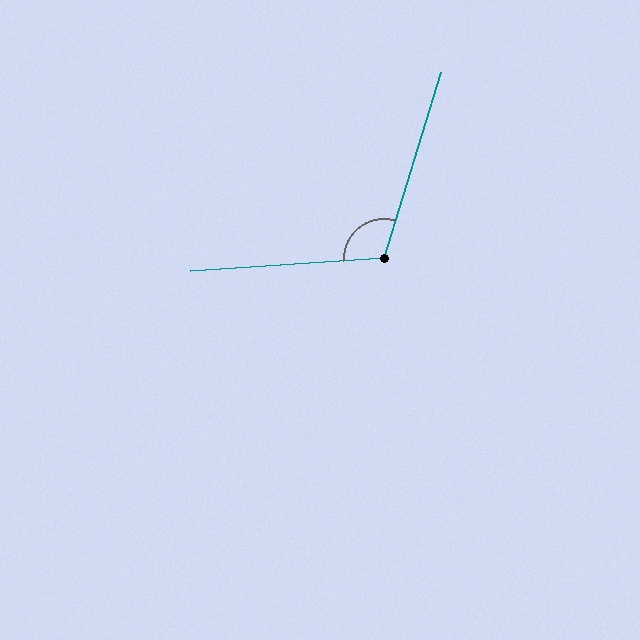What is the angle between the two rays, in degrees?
Approximately 111 degrees.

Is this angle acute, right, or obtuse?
It is obtuse.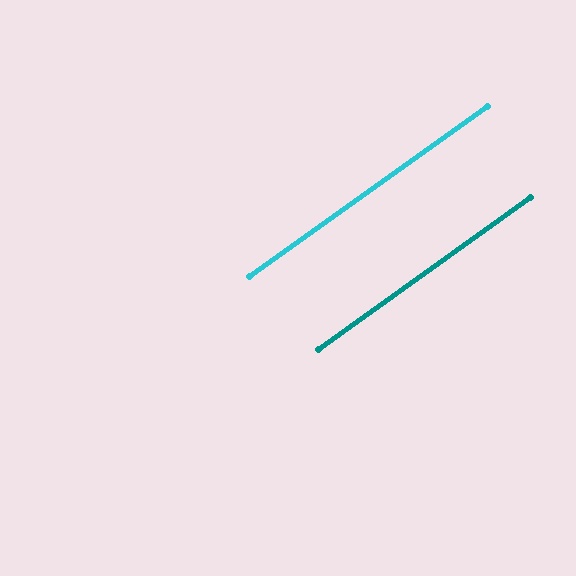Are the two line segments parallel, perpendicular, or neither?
Parallel — their directions differ by only 0.1°.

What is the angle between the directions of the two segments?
Approximately 0 degrees.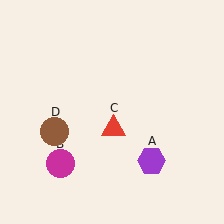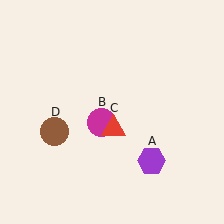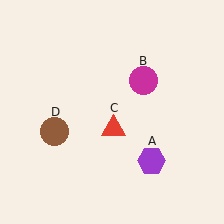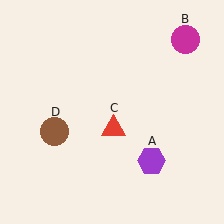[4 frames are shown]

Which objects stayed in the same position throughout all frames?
Purple hexagon (object A) and red triangle (object C) and brown circle (object D) remained stationary.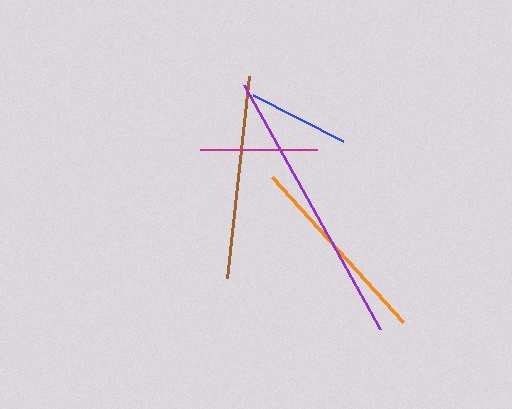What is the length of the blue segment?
The blue segment is approximately 100 pixels long.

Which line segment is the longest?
The purple line is the longest at approximately 279 pixels.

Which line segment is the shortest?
The blue line is the shortest at approximately 100 pixels.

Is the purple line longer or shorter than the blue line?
The purple line is longer than the blue line.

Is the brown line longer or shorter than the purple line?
The purple line is longer than the brown line.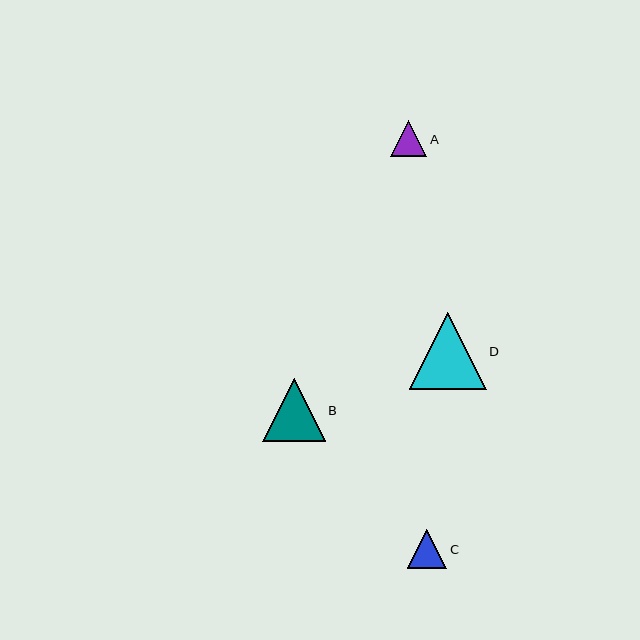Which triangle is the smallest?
Triangle A is the smallest with a size of approximately 36 pixels.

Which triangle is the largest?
Triangle D is the largest with a size of approximately 77 pixels.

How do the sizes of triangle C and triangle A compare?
Triangle C and triangle A are approximately the same size.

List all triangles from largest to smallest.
From largest to smallest: D, B, C, A.